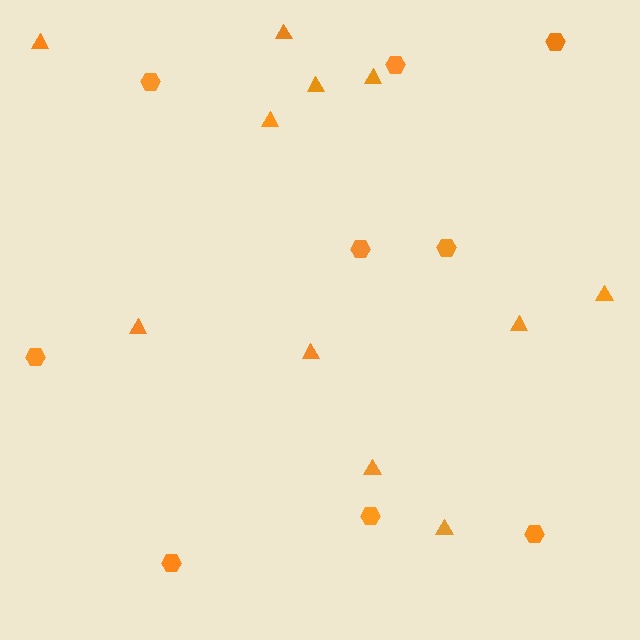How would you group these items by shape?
There are 2 groups: one group of hexagons (9) and one group of triangles (11).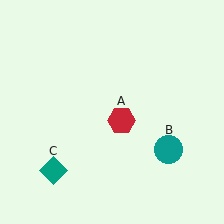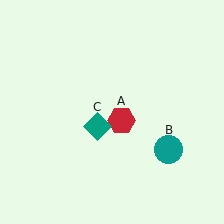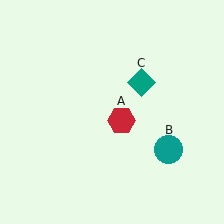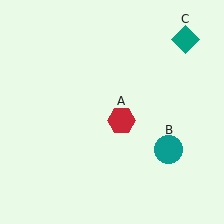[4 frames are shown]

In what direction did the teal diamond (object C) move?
The teal diamond (object C) moved up and to the right.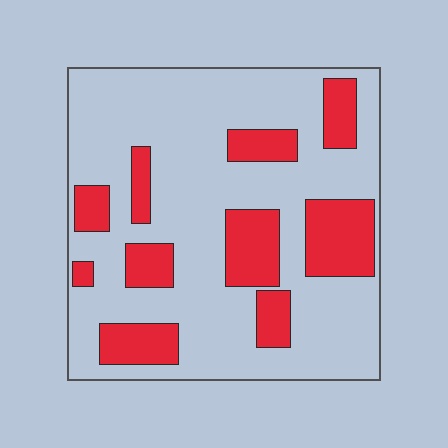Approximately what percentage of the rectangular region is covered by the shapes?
Approximately 25%.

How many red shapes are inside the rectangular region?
10.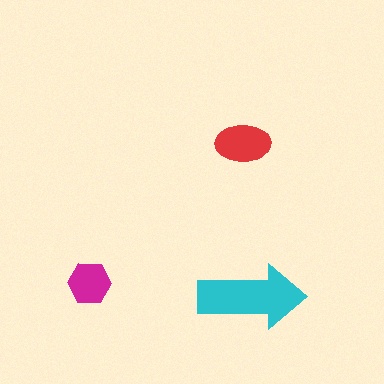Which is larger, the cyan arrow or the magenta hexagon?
The cyan arrow.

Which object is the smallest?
The magenta hexagon.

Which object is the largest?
The cyan arrow.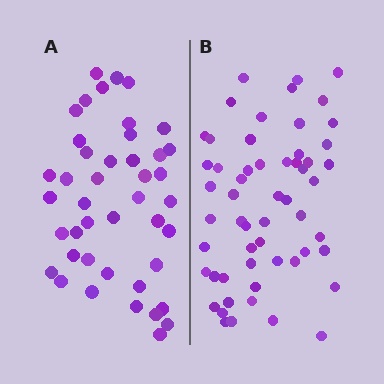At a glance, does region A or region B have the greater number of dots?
Region B (the right region) has more dots.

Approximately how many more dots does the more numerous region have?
Region B has approximately 15 more dots than region A.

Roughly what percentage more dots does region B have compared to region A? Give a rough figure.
About 30% more.